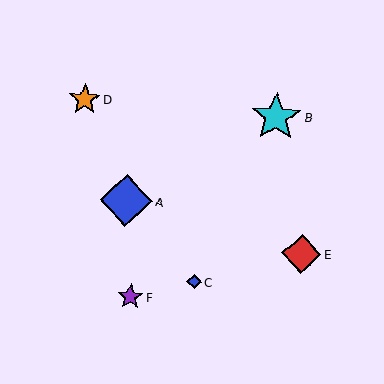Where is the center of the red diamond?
The center of the red diamond is at (301, 254).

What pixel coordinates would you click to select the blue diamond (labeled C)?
Click at (194, 282) to select the blue diamond C.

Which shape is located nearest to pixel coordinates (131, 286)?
The purple star (labeled F) at (130, 297) is nearest to that location.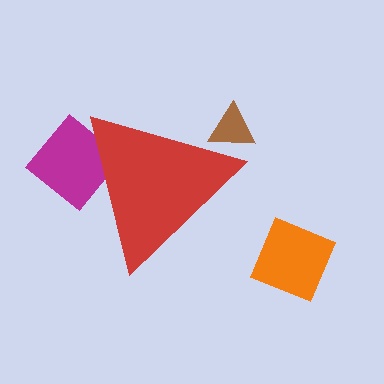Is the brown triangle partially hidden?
Yes, the brown triangle is partially hidden behind the red triangle.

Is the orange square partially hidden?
No, the orange square is fully visible.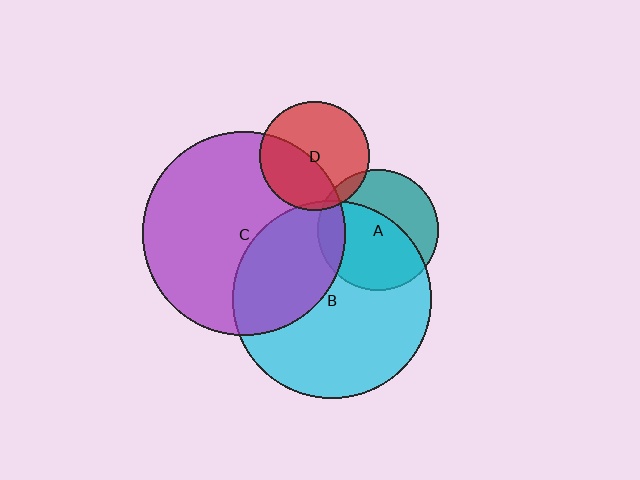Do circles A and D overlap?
Yes.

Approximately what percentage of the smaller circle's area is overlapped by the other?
Approximately 10%.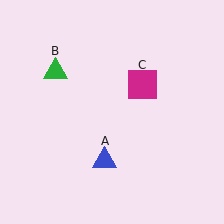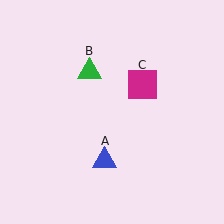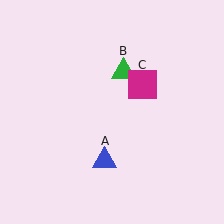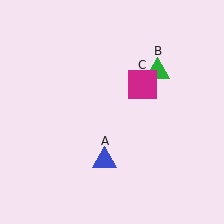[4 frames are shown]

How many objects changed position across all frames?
1 object changed position: green triangle (object B).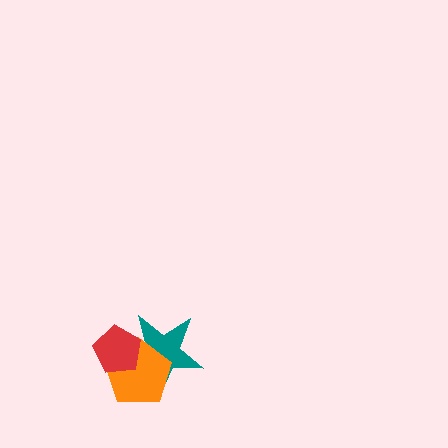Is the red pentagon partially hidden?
No, no other shape covers it.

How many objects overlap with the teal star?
2 objects overlap with the teal star.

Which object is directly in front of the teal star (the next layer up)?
The orange pentagon is directly in front of the teal star.